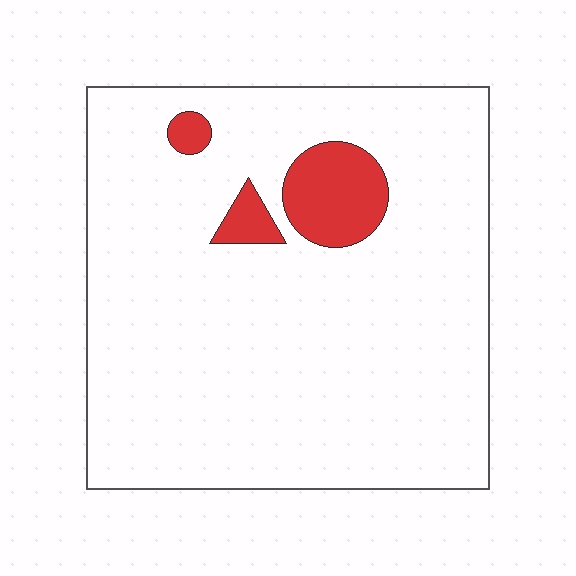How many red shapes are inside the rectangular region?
3.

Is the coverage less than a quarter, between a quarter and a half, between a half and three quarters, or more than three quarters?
Less than a quarter.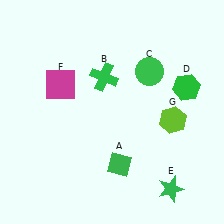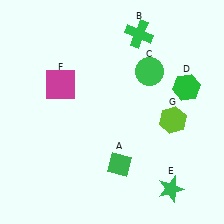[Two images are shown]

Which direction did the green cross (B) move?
The green cross (B) moved up.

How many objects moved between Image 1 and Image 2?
1 object moved between the two images.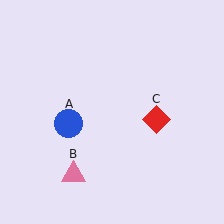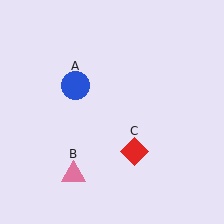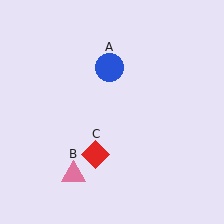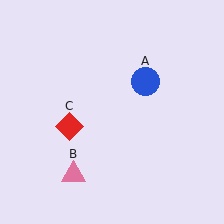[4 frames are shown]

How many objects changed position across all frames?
2 objects changed position: blue circle (object A), red diamond (object C).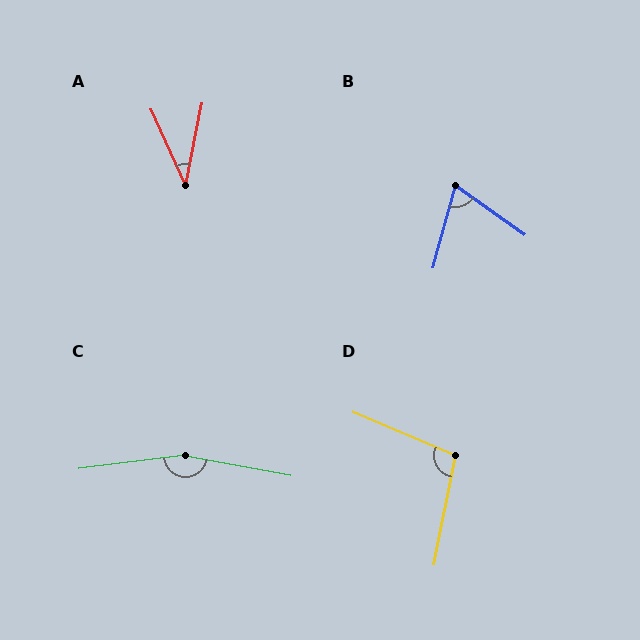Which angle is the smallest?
A, at approximately 36 degrees.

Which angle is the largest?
C, at approximately 162 degrees.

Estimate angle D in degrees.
Approximately 102 degrees.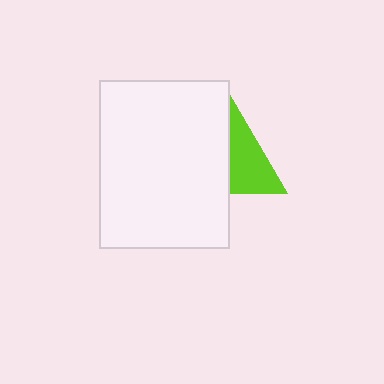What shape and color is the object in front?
The object in front is a white rectangle.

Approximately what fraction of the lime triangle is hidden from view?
Roughly 56% of the lime triangle is hidden behind the white rectangle.